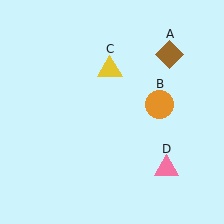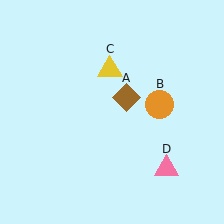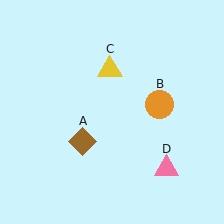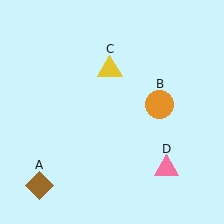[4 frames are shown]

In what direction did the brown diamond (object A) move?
The brown diamond (object A) moved down and to the left.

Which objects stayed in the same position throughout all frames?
Orange circle (object B) and yellow triangle (object C) and pink triangle (object D) remained stationary.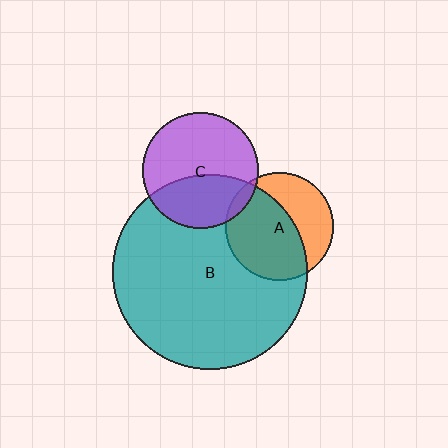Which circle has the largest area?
Circle B (teal).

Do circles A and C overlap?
Yes.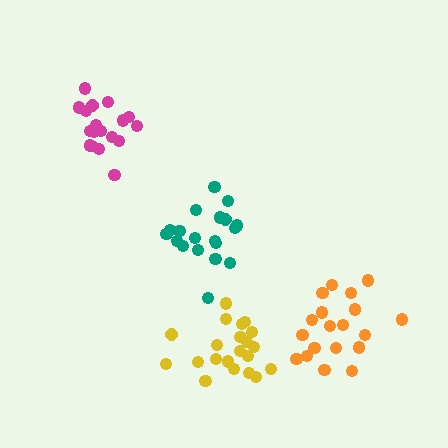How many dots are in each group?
Group 1: 19 dots, Group 2: 21 dots, Group 3: 19 dots, Group 4: 18 dots (77 total).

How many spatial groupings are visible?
There are 4 spatial groupings.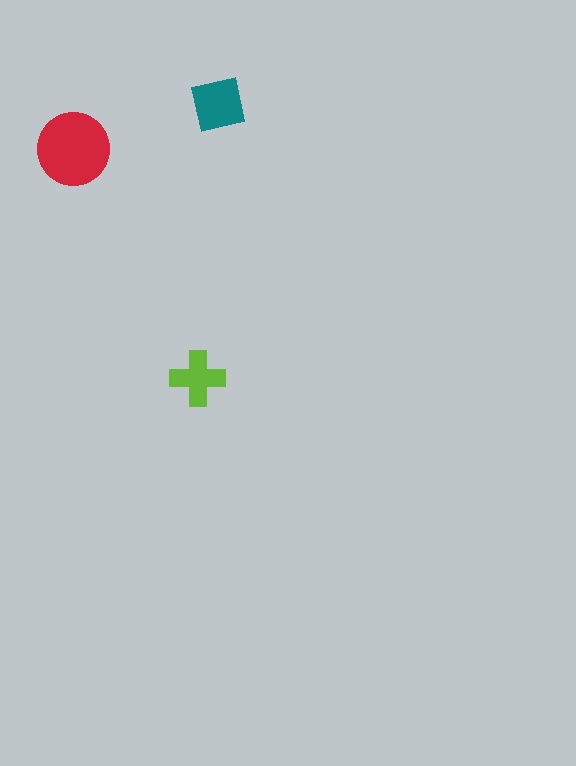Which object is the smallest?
The lime cross.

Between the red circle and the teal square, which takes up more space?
The red circle.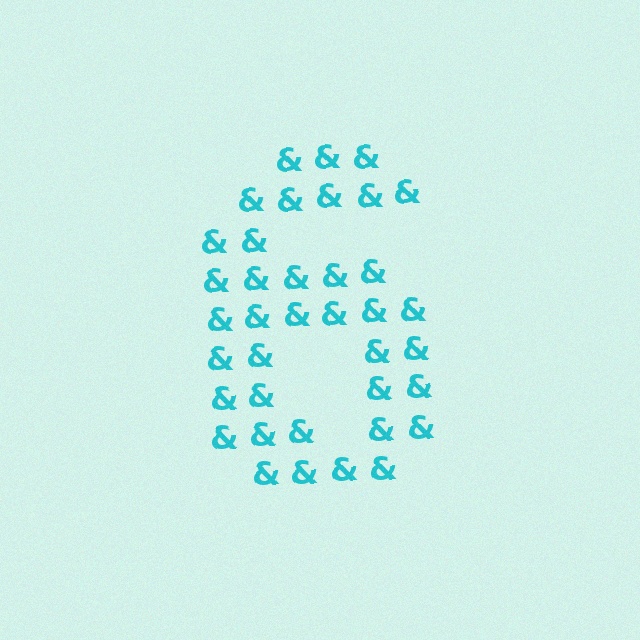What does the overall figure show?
The overall figure shows the digit 6.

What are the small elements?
The small elements are ampersands.